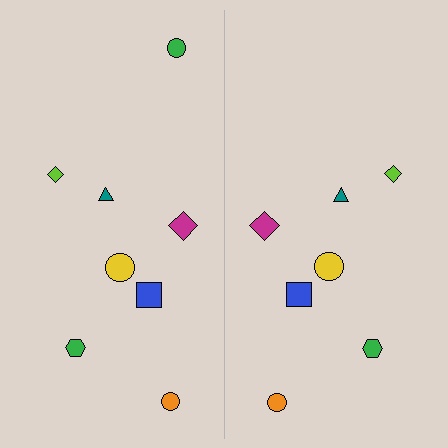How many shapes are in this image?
There are 15 shapes in this image.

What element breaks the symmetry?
A green circle is missing from the right side.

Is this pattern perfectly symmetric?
No, the pattern is not perfectly symmetric. A green circle is missing from the right side.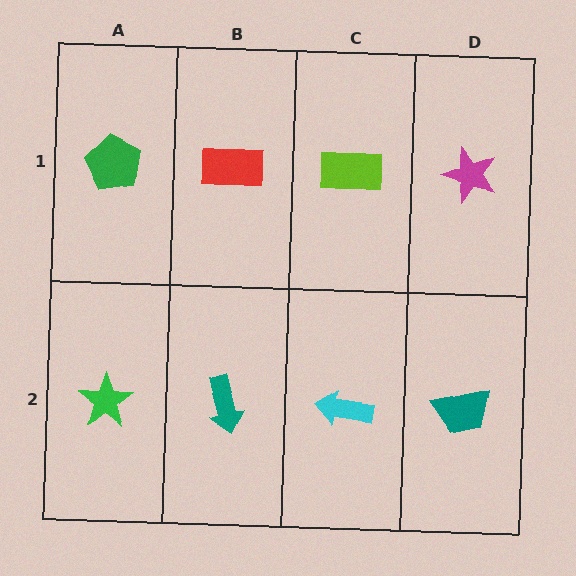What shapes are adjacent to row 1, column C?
A cyan arrow (row 2, column C), a red rectangle (row 1, column B), a magenta star (row 1, column D).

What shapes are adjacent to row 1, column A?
A green star (row 2, column A), a red rectangle (row 1, column B).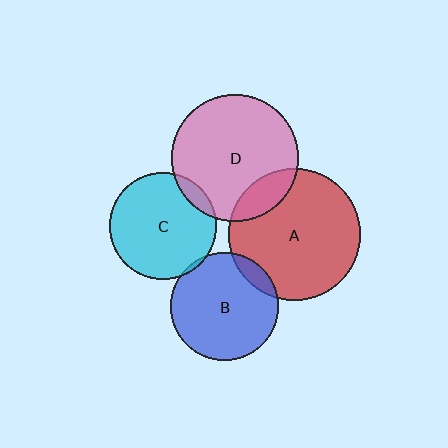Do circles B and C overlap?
Yes.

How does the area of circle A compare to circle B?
Approximately 1.5 times.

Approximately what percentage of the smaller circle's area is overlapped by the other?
Approximately 5%.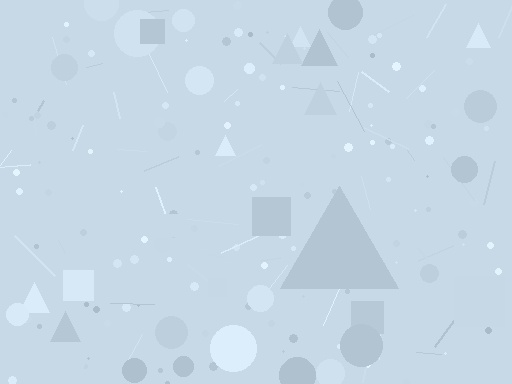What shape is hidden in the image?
A triangle is hidden in the image.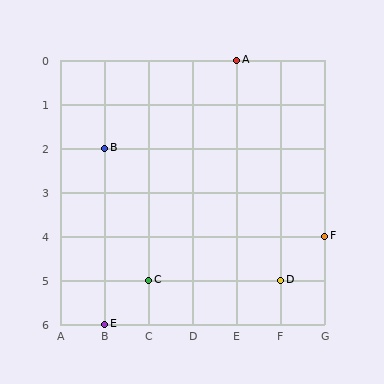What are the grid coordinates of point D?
Point D is at grid coordinates (F, 5).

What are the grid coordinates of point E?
Point E is at grid coordinates (B, 6).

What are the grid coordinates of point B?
Point B is at grid coordinates (B, 2).